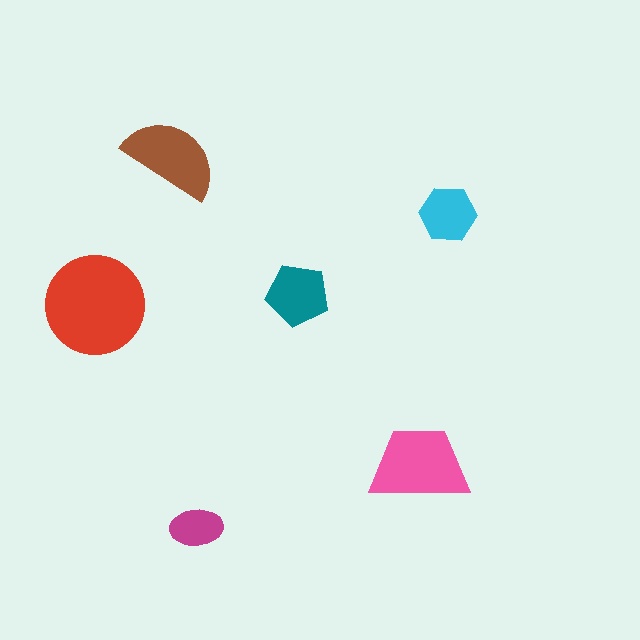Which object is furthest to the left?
The red circle is leftmost.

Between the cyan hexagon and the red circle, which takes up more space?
The red circle.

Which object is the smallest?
The magenta ellipse.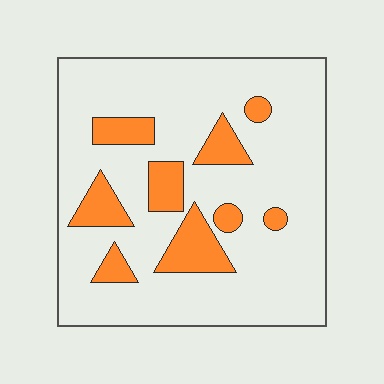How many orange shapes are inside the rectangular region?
9.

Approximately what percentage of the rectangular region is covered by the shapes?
Approximately 20%.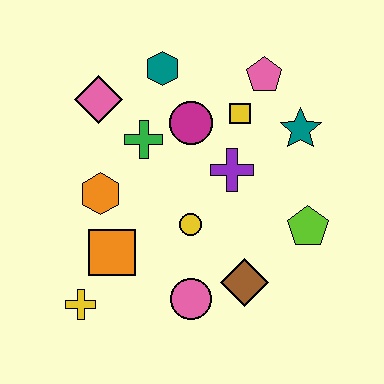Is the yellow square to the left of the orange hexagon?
No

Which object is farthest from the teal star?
The yellow cross is farthest from the teal star.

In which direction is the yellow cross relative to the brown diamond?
The yellow cross is to the left of the brown diamond.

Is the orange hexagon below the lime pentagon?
No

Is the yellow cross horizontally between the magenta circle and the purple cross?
No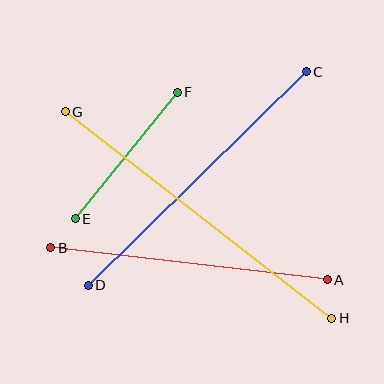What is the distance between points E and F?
The distance is approximately 163 pixels.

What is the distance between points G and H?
The distance is approximately 337 pixels.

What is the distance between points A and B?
The distance is approximately 278 pixels.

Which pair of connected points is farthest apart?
Points G and H are farthest apart.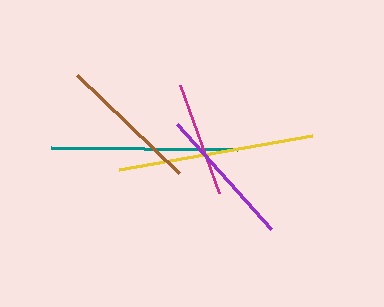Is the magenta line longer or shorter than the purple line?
The purple line is longer than the magenta line.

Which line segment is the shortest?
The magenta line is the shortest at approximately 115 pixels.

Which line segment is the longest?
The yellow line is the longest at approximately 196 pixels.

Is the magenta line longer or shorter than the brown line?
The brown line is longer than the magenta line.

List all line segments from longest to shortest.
From longest to shortest: yellow, teal, brown, purple, magenta.